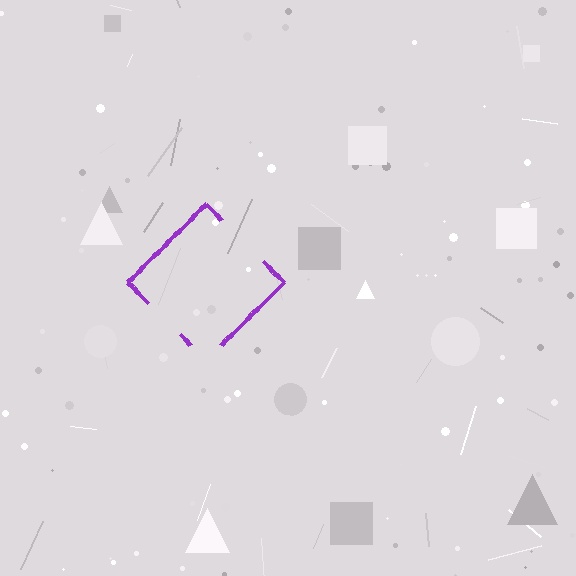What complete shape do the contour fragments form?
The contour fragments form a diamond.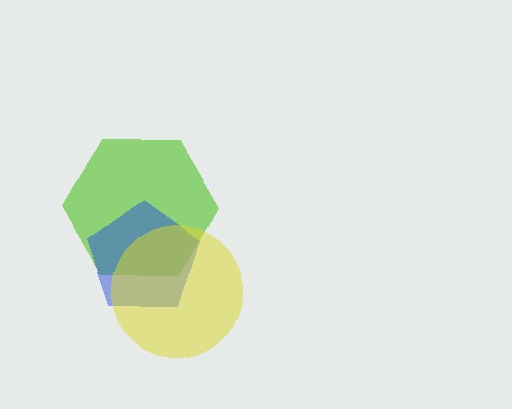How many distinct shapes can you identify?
There are 3 distinct shapes: a lime hexagon, a blue pentagon, a yellow circle.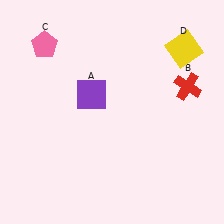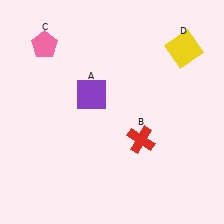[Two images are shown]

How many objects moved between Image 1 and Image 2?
1 object moved between the two images.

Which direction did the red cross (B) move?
The red cross (B) moved down.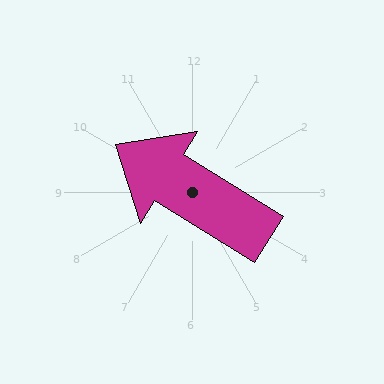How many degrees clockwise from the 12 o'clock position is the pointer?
Approximately 302 degrees.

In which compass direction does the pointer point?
Northwest.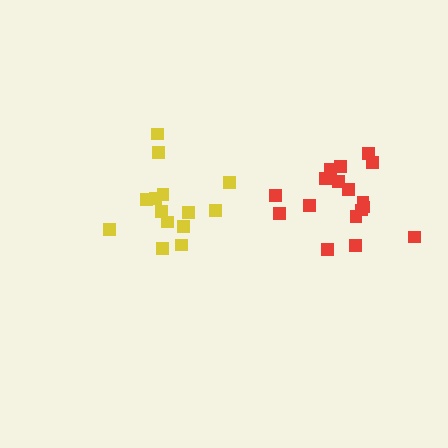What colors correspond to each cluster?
The clusters are colored: yellow, red.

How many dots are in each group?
Group 1: 14 dots, Group 2: 17 dots (31 total).